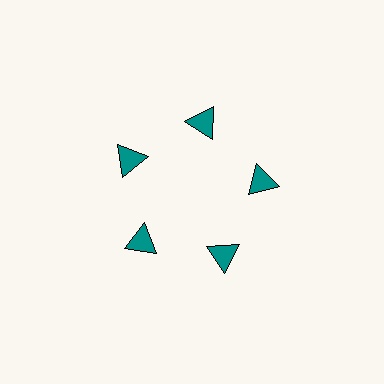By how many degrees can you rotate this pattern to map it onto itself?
The pattern maps onto itself every 72 degrees of rotation.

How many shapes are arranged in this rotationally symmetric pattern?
There are 5 shapes, arranged in 5 groups of 1.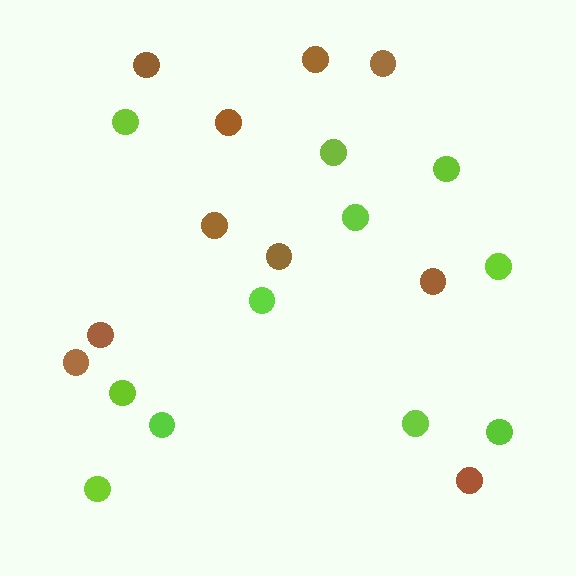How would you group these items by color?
There are 2 groups: one group of brown circles (10) and one group of lime circles (11).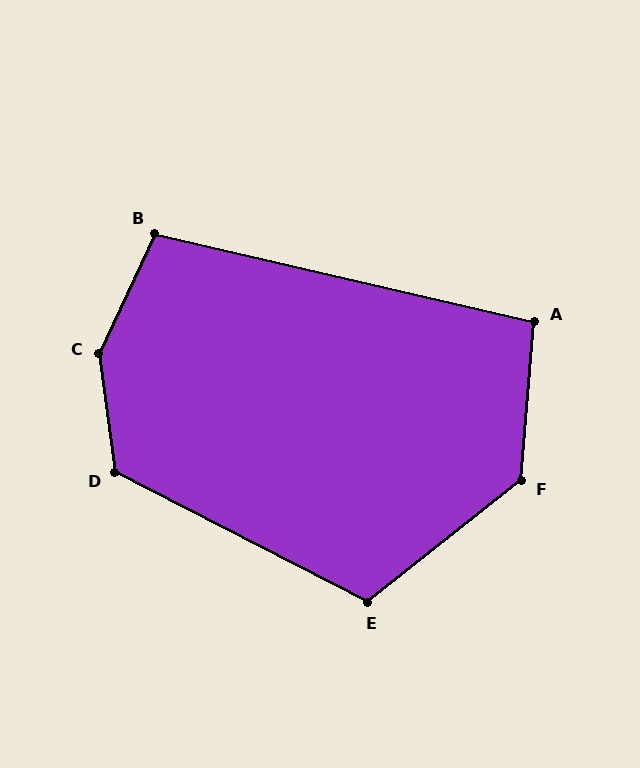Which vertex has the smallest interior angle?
A, at approximately 98 degrees.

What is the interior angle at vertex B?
Approximately 102 degrees (obtuse).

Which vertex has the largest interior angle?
C, at approximately 147 degrees.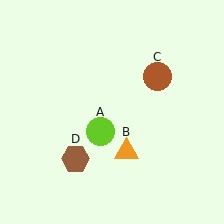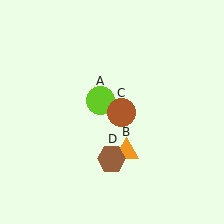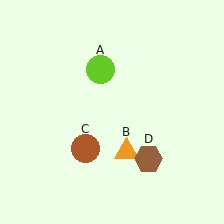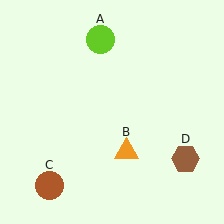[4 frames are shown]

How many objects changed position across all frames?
3 objects changed position: lime circle (object A), brown circle (object C), brown hexagon (object D).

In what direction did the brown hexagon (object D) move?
The brown hexagon (object D) moved right.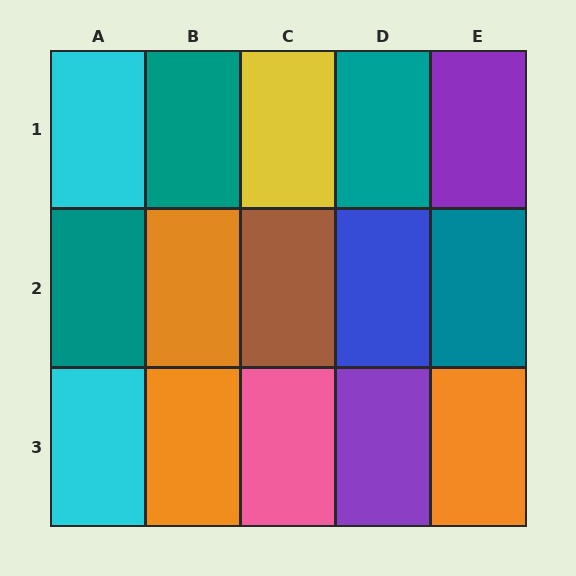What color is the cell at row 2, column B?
Orange.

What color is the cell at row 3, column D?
Purple.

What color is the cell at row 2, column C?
Brown.